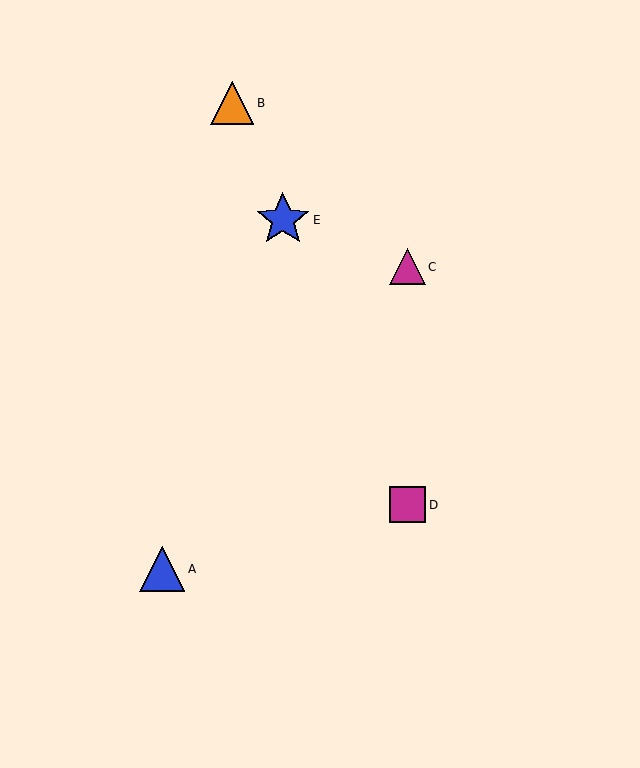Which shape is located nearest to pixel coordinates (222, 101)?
The orange triangle (labeled B) at (232, 103) is nearest to that location.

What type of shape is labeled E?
Shape E is a blue star.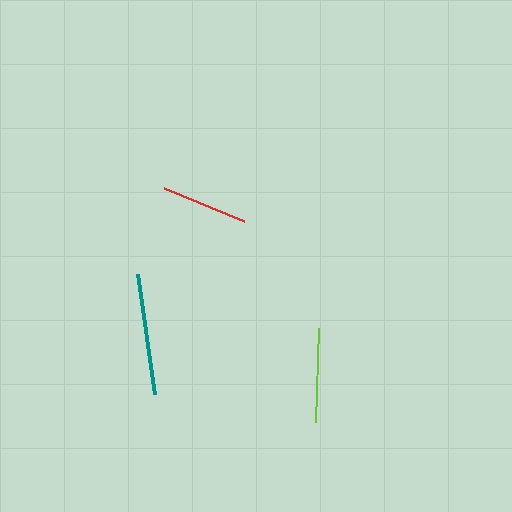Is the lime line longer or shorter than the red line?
The lime line is longer than the red line.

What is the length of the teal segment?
The teal segment is approximately 121 pixels long.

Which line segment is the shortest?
The red line is the shortest at approximately 87 pixels.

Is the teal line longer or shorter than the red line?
The teal line is longer than the red line.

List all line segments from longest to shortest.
From longest to shortest: teal, lime, red.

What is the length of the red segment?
The red segment is approximately 87 pixels long.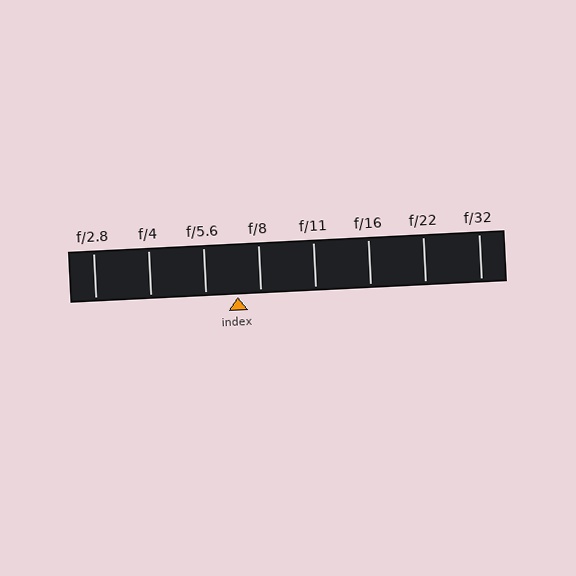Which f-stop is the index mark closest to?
The index mark is closest to f/8.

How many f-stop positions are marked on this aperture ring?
There are 8 f-stop positions marked.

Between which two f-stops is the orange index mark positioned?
The index mark is between f/5.6 and f/8.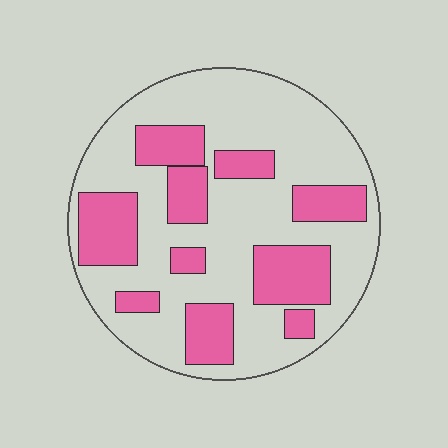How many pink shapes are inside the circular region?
10.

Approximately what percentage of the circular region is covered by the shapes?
Approximately 30%.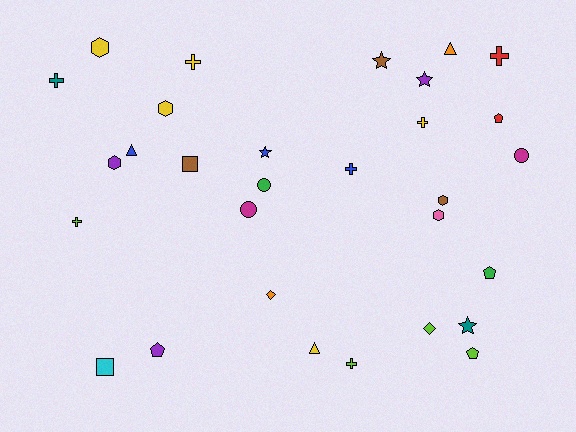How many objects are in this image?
There are 30 objects.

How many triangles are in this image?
There are 3 triangles.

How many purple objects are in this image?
There are 3 purple objects.